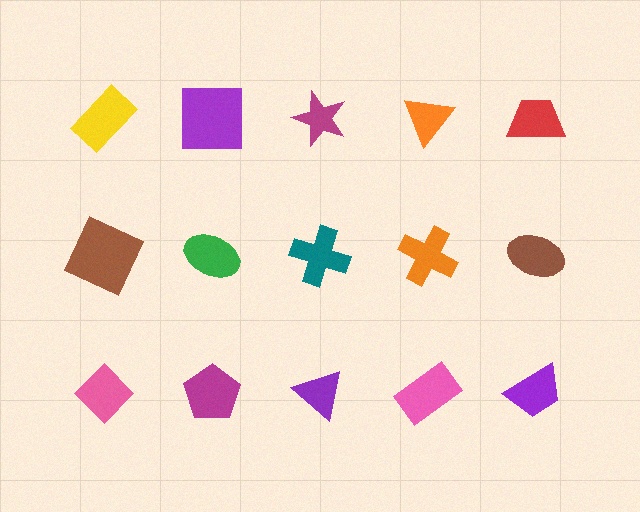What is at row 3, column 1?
A pink diamond.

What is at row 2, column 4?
An orange cross.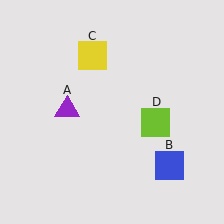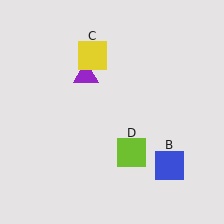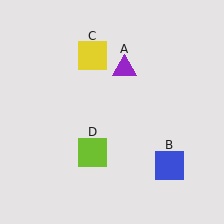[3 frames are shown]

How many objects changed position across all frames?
2 objects changed position: purple triangle (object A), lime square (object D).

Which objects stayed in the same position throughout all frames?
Blue square (object B) and yellow square (object C) remained stationary.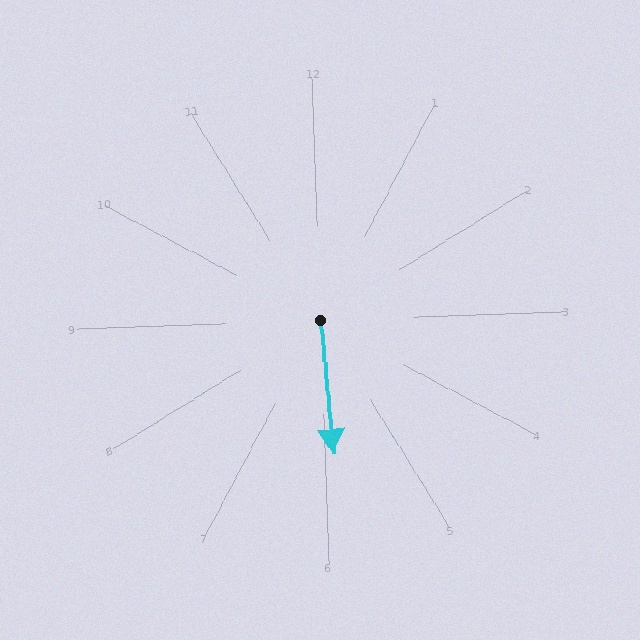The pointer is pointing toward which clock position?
Roughly 6 o'clock.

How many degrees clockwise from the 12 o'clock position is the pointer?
Approximately 176 degrees.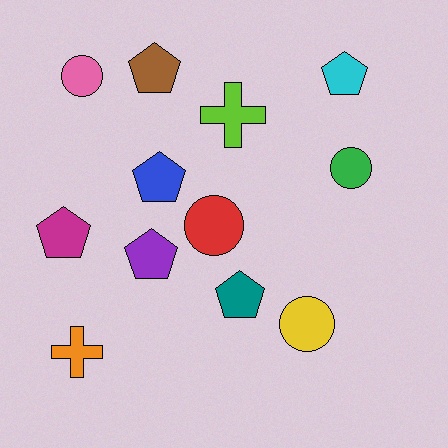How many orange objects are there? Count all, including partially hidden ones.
There is 1 orange object.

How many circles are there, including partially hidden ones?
There are 4 circles.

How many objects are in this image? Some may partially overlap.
There are 12 objects.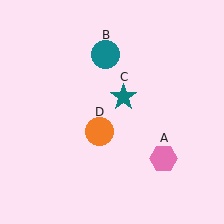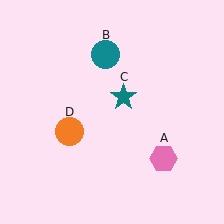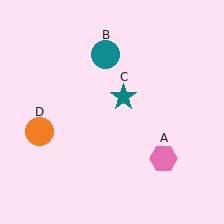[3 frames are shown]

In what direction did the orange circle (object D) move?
The orange circle (object D) moved left.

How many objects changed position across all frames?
1 object changed position: orange circle (object D).